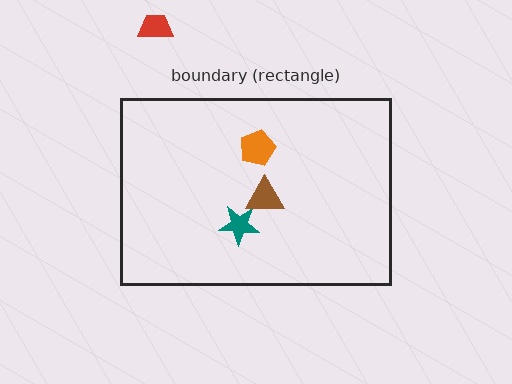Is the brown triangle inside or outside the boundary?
Inside.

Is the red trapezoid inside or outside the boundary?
Outside.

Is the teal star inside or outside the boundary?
Inside.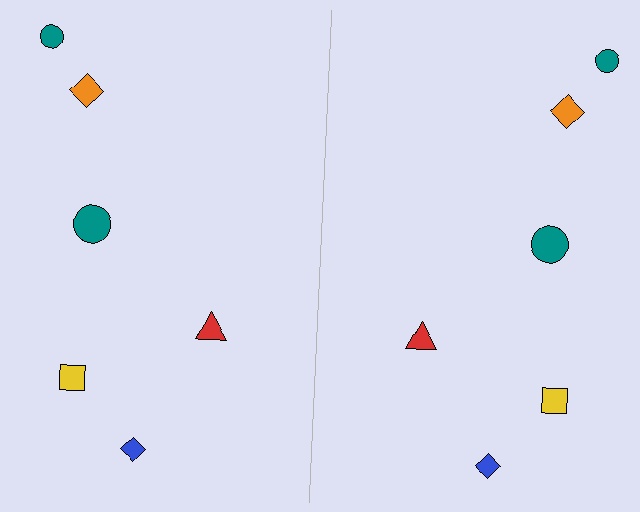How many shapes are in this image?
There are 12 shapes in this image.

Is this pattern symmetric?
Yes, this pattern has bilateral (reflection) symmetry.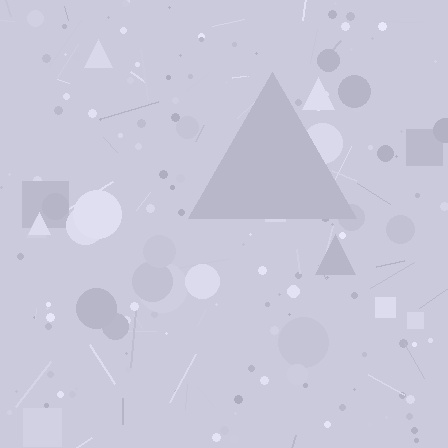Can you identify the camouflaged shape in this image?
The camouflaged shape is a triangle.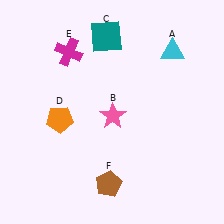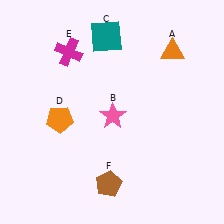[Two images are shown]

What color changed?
The triangle (A) changed from cyan in Image 1 to orange in Image 2.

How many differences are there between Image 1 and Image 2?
There is 1 difference between the two images.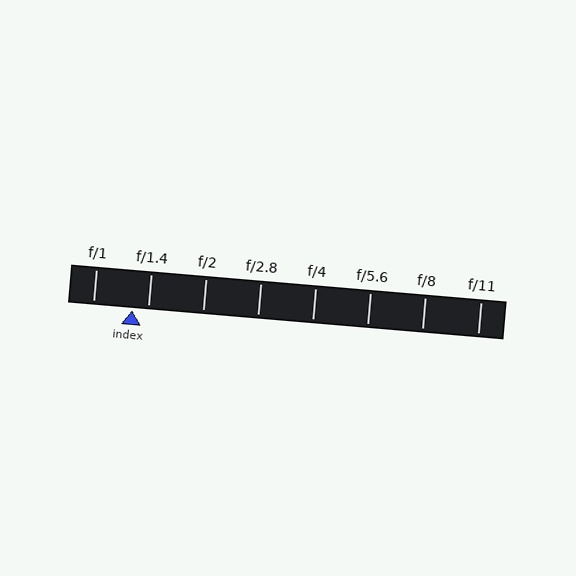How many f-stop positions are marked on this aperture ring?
There are 8 f-stop positions marked.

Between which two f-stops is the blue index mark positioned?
The index mark is between f/1 and f/1.4.